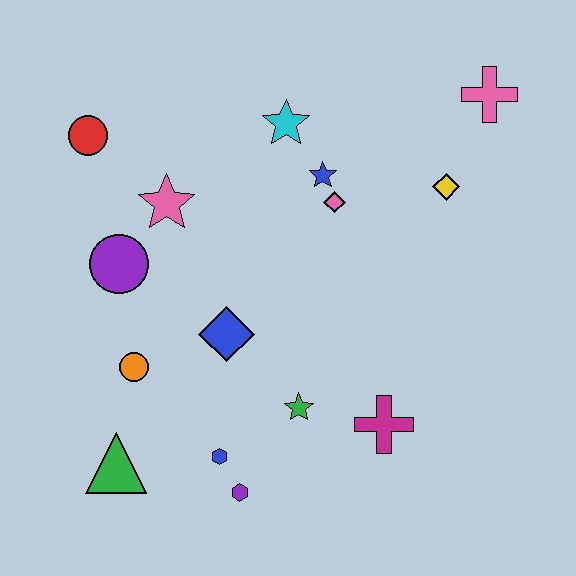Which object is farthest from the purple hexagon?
The pink cross is farthest from the purple hexagon.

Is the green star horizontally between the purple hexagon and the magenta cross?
Yes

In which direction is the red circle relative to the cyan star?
The red circle is to the left of the cyan star.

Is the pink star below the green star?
No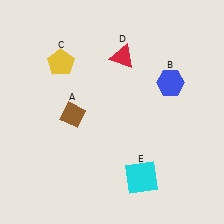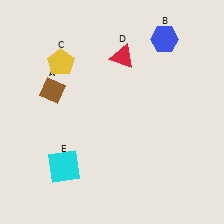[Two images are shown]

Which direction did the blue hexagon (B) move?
The blue hexagon (B) moved up.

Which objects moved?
The objects that moved are: the brown diamond (A), the blue hexagon (B), the cyan square (E).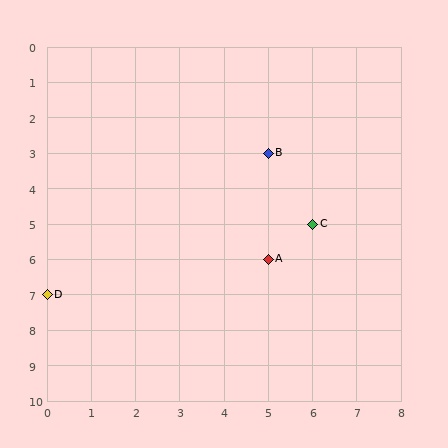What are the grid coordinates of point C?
Point C is at grid coordinates (6, 5).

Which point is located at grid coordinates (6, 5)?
Point C is at (6, 5).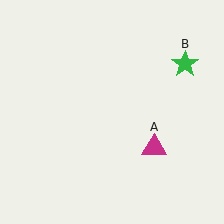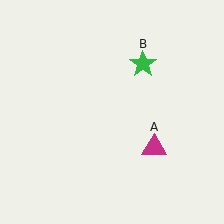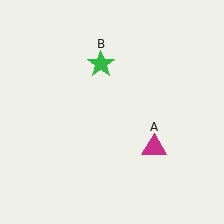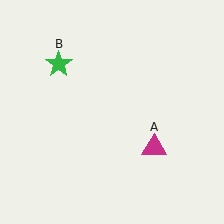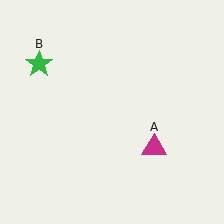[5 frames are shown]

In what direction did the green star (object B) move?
The green star (object B) moved left.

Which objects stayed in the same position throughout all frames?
Magenta triangle (object A) remained stationary.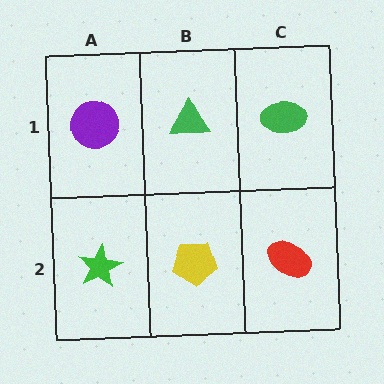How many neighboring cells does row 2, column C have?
2.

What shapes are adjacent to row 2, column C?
A green ellipse (row 1, column C), a yellow pentagon (row 2, column B).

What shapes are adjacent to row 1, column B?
A yellow pentagon (row 2, column B), a purple circle (row 1, column A), a green ellipse (row 1, column C).